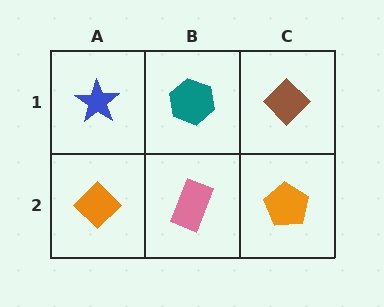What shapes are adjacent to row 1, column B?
A pink rectangle (row 2, column B), a blue star (row 1, column A), a brown diamond (row 1, column C).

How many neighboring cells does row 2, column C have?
2.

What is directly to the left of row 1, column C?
A teal hexagon.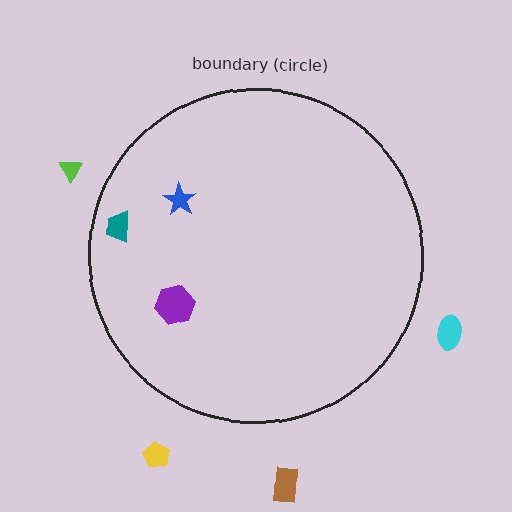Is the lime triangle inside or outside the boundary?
Outside.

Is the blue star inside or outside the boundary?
Inside.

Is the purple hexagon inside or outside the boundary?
Inside.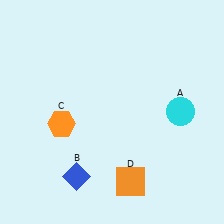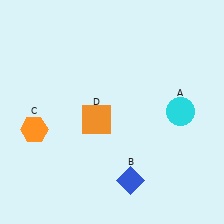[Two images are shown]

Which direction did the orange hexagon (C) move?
The orange hexagon (C) moved left.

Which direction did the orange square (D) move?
The orange square (D) moved up.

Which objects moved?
The objects that moved are: the blue diamond (B), the orange hexagon (C), the orange square (D).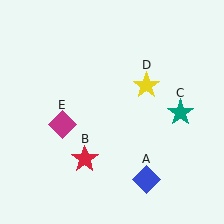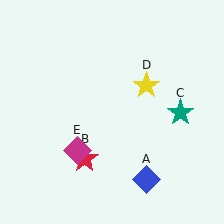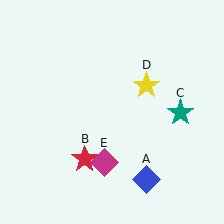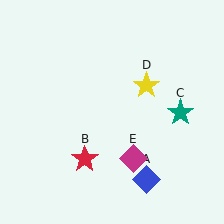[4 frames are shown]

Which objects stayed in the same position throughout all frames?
Blue diamond (object A) and red star (object B) and teal star (object C) and yellow star (object D) remained stationary.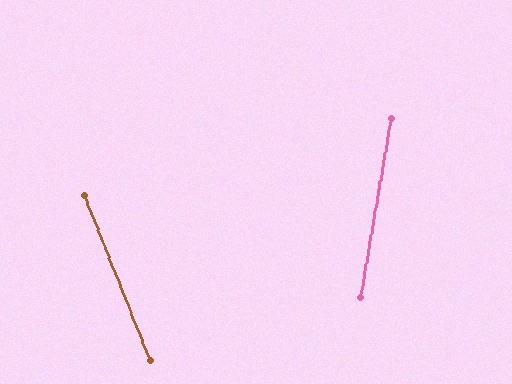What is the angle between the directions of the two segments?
Approximately 32 degrees.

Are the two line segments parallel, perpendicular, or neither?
Neither parallel nor perpendicular — they differ by about 32°.